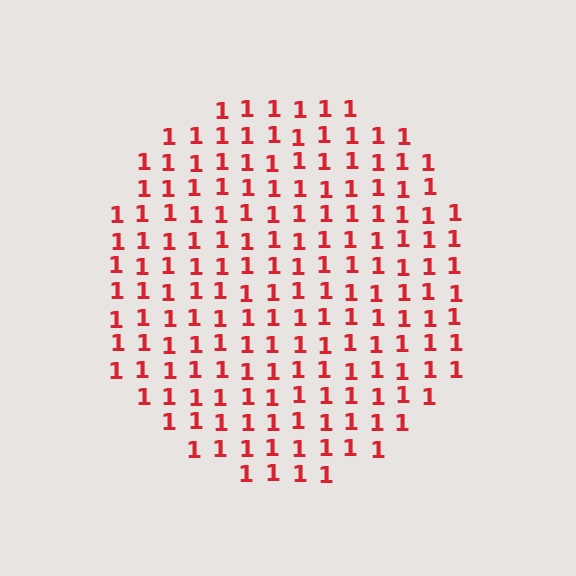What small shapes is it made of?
It is made of small digit 1's.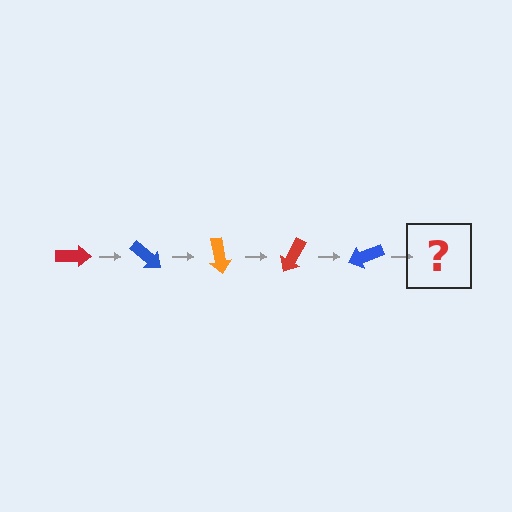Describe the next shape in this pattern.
It should be an orange arrow, rotated 200 degrees from the start.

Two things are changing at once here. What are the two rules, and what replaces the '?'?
The two rules are that it rotates 40 degrees each step and the color cycles through red, blue, and orange. The '?' should be an orange arrow, rotated 200 degrees from the start.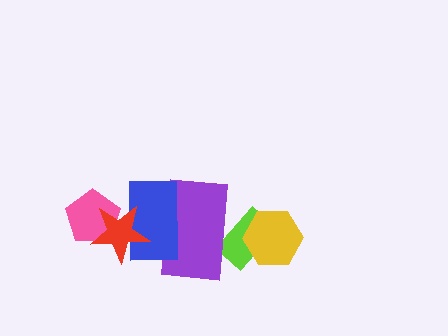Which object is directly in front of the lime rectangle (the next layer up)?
The yellow hexagon is directly in front of the lime rectangle.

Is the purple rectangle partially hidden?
Yes, it is partially covered by another shape.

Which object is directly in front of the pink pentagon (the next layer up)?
The blue rectangle is directly in front of the pink pentagon.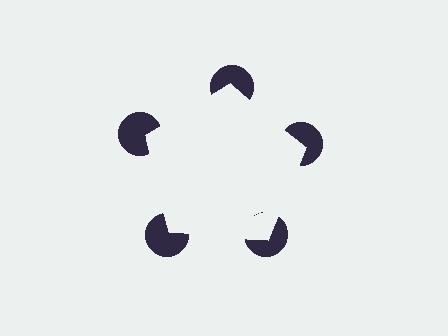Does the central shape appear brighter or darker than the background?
It typically appears slightly brighter than the background, even though no actual brightness change is drawn.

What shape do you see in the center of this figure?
An illusory pentagon — its edges are inferred from the aligned wedge cuts in the pac-man discs, not physically drawn.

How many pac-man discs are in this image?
There are 5 — one at each vertex of the illusory pentagon.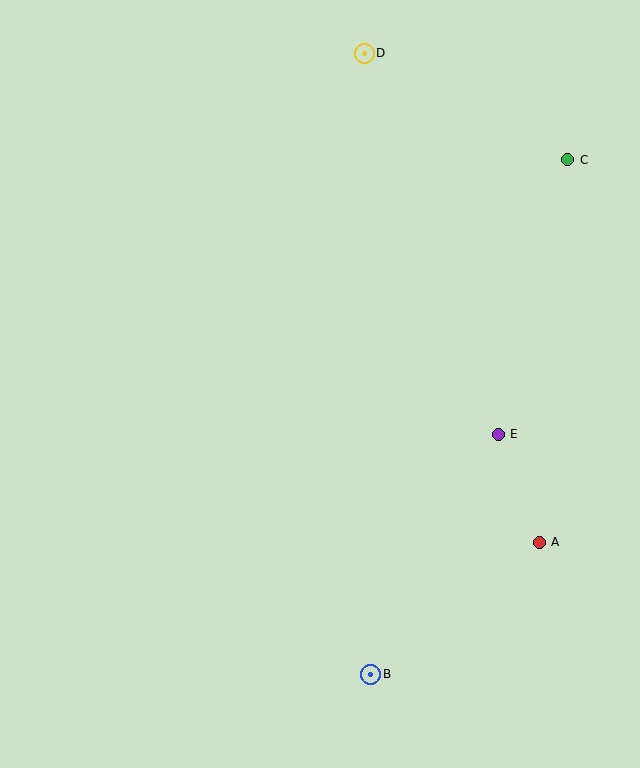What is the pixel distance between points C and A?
The distance between C and A is 383 pixels.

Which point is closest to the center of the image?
Point E at (498, 434) is closest to the center.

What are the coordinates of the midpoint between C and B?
The midpoint between C and B is at (469, 417).